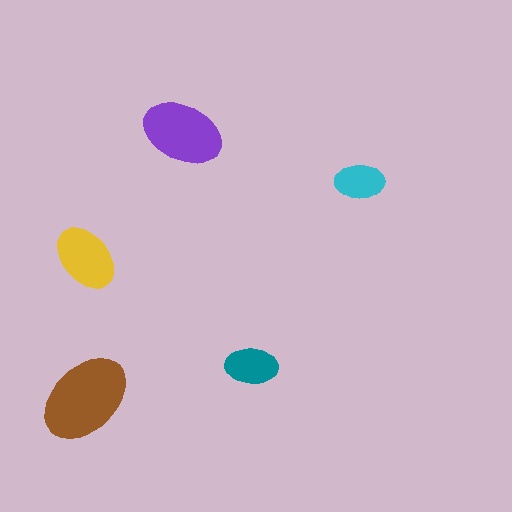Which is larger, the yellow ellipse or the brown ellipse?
The brown one.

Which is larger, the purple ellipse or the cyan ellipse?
The purple one.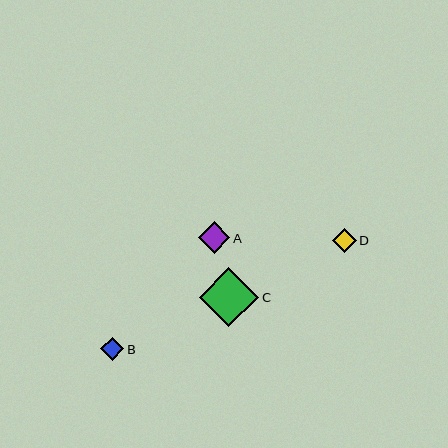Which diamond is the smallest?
Diamond B is the smallest with a size of approximately 23 pixels.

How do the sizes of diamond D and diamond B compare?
Diamond D and diamond B are approximately the same size.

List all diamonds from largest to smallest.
From largest to smallest: C, A, D, B.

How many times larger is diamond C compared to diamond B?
Diamond C is approximately 2.6 times the size of diamond B.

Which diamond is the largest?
Diamond C is the largest with a size of approximately 59 pixels.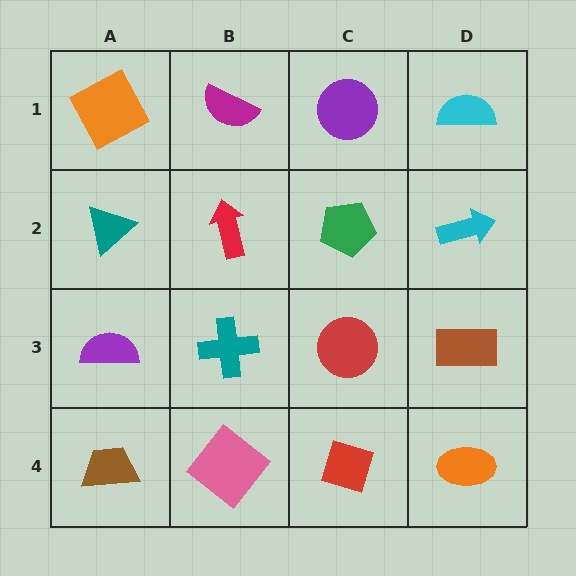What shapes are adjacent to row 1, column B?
A red arrow (row 2, column B), an orange square (row 1, column A), a purple circle (row 1, column C).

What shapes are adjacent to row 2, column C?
A purple circle (row 1, column C), a red circle (row 3, column C), a red arrow (row 2, column B), a cyan arrow (row 2, column D).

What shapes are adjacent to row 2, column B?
A magenta semicircle (row 1, column B), a teal cross (row 3, column B), a teal triangle (row 2, column A), a green pentagon (row 2, column C).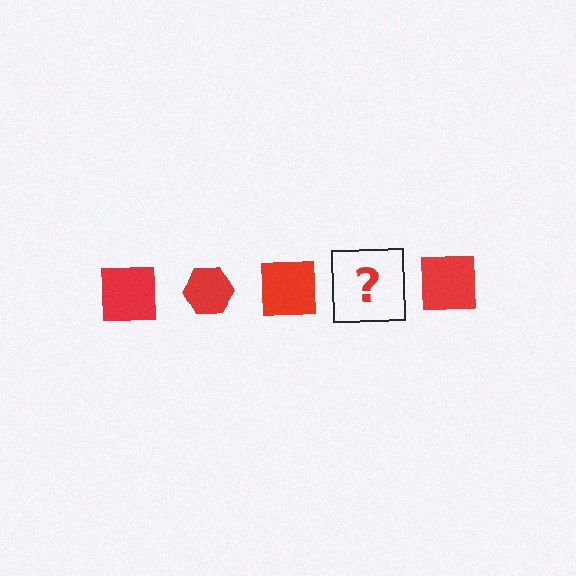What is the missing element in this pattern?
The missing element is a red hexagon.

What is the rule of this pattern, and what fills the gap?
The rule is that the pattern cycles through square, hexagon shapes in red. The gap should be filled with a red hexagon.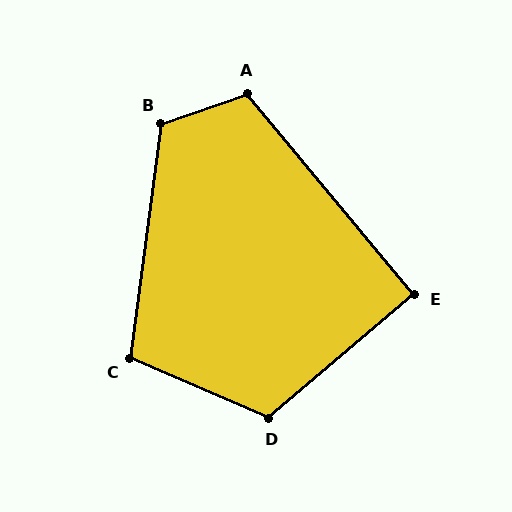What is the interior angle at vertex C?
Approximately 106 degrees (obtuse).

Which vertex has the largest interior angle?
B, at approximately 117 degrees.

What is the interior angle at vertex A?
Approximately 110 degrees (obtuse).